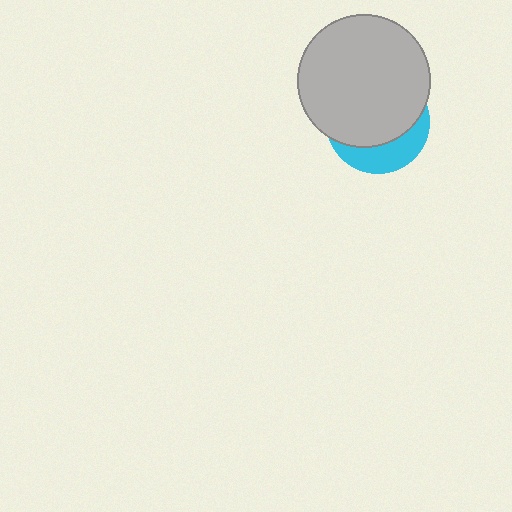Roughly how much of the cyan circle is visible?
A small part of it is visible (roughly 30%).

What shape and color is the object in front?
The object in front is a light gray circle.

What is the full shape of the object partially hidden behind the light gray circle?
The partially hidden object is a cyan circle.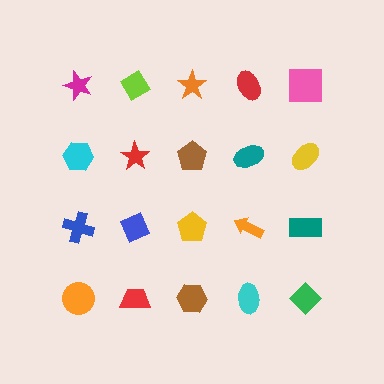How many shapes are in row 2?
5 shapes.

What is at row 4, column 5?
A green diamond.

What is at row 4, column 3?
A brown hexagon.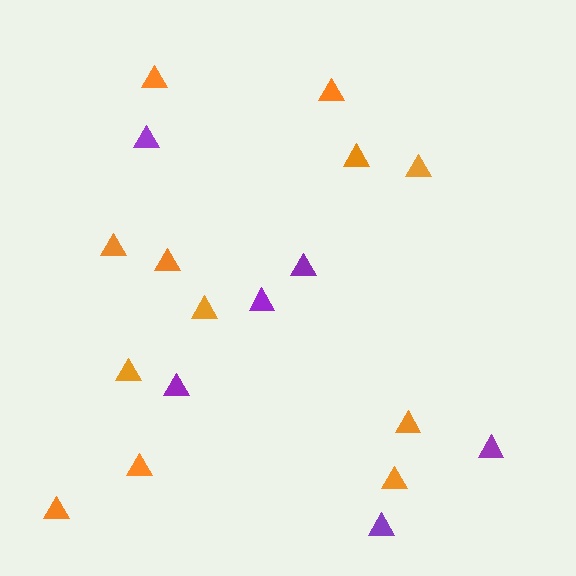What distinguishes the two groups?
There are 2 groups: one group of orange triangles (12) and one group of purple triangles (6).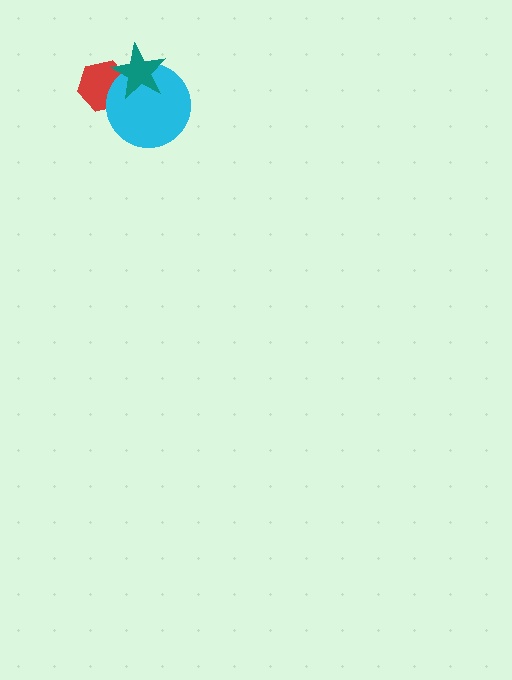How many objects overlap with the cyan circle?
2 objects overlap with the cyan circle.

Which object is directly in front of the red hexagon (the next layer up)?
The cyan circle is directly in front of the red hexagon.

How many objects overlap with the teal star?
2 objects overlap with the teal star.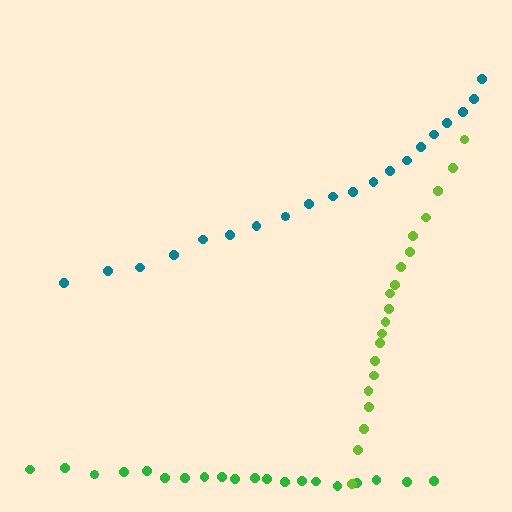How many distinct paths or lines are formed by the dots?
There are 3 distinct paths.